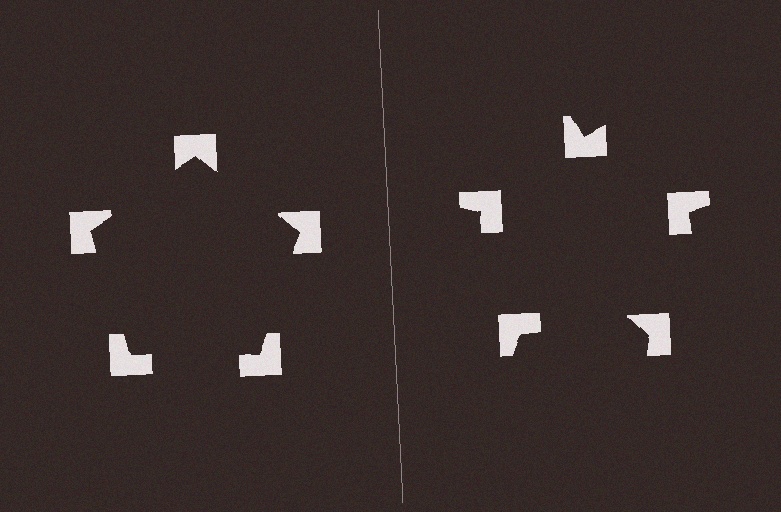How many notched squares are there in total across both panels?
10 — 5 on each side.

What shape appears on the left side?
An illusory pentagon.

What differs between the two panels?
The notched squares are positioned identically on both sides; only the wedge orientations differ. On the left they align to a pentagon; on the right they are misaligned.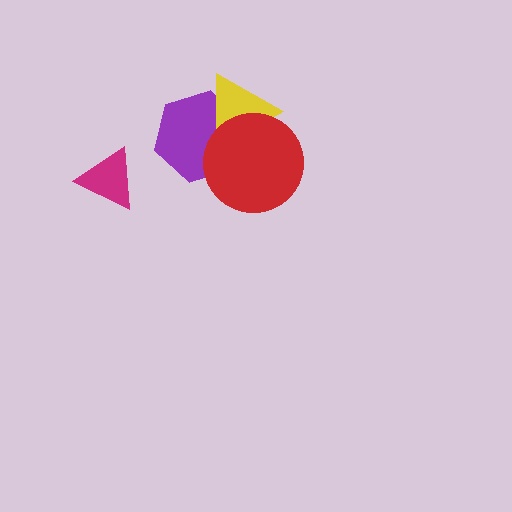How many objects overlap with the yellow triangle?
2 objects overlap with the yellow triangle.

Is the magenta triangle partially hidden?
No, no other shape covers it.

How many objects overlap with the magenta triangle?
0 objects overlap with the magenta triangle.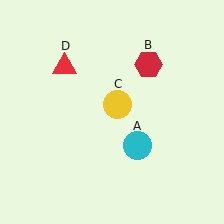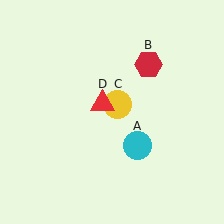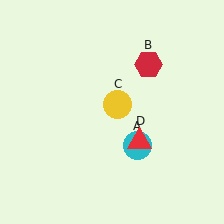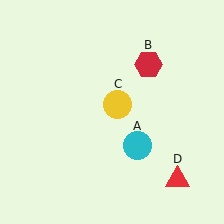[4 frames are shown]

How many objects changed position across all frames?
1 object changed position: red triangle (object D).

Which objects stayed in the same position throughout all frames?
Cyan circle (object A) and red hexagon (object B) and yellow circle (object C) remained stationary.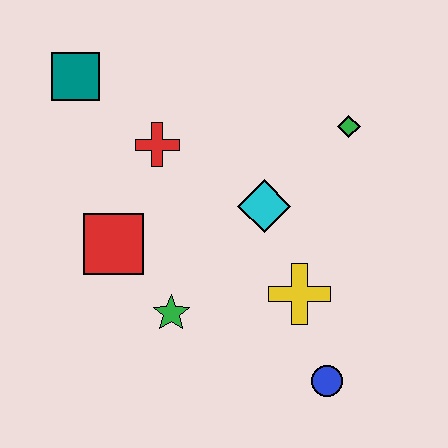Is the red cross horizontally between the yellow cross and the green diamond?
No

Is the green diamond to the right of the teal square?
Yes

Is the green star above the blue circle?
Yes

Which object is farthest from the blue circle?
The teal square is farthest from the blue circle.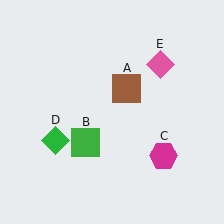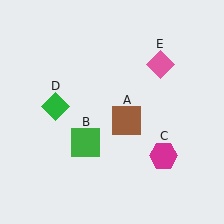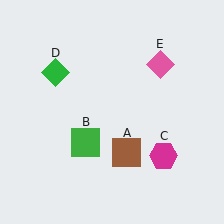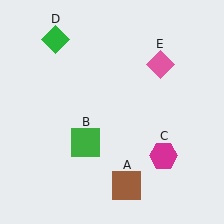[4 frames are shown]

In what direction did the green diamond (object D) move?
The green diamond (object D) moved up.